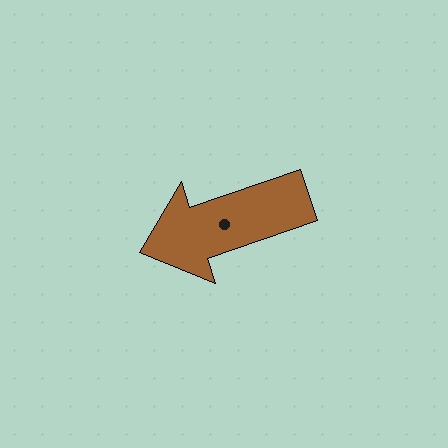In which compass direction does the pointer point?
West.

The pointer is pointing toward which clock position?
Roughly 8 o'clock.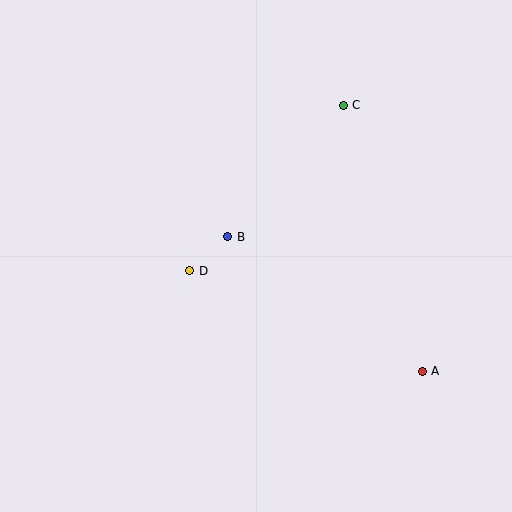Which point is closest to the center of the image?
Point B at (228, 237) is closest to the center.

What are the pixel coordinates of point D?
Point D is at (190, 271).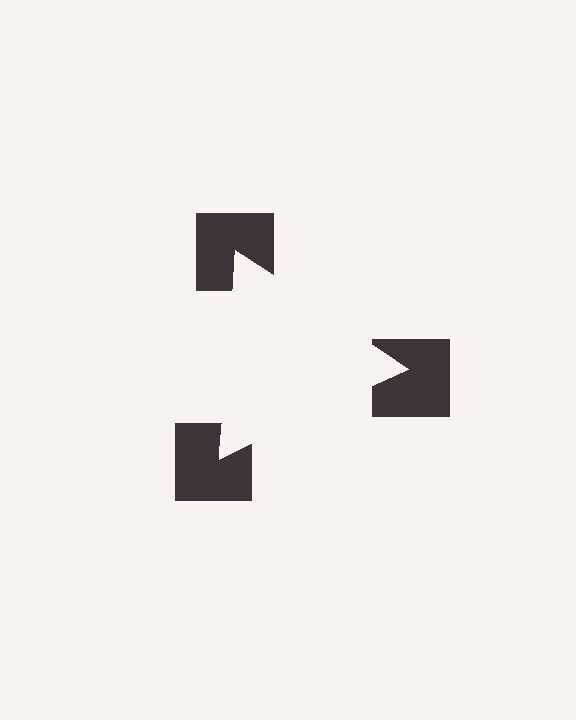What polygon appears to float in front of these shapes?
An illusory triangle — its edges are inferred from the aligned wedge cuts in the notched squares, not physically drawn.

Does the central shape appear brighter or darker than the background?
It typically appears slightly brighter than the background, even though no actual brightness change is drawn.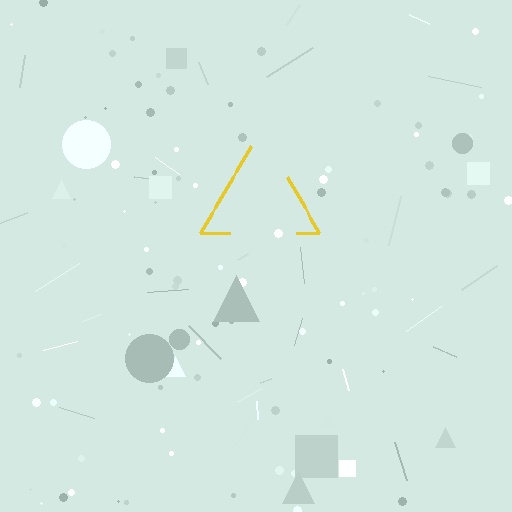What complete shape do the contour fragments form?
The contour fragments form a triangle.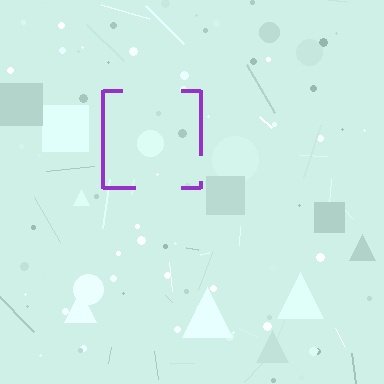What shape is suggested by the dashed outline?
The dashed outline suggests a square.